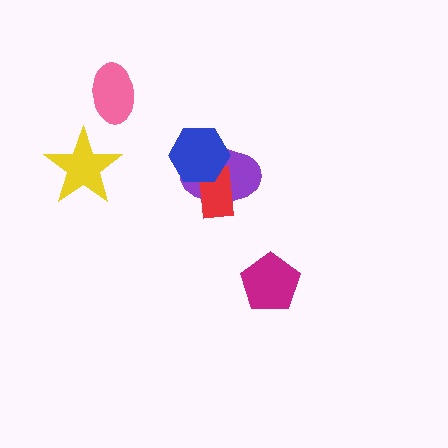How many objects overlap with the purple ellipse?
2 objects overlap with the purple ellipse.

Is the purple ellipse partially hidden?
Yes, it is partially covered by another shape.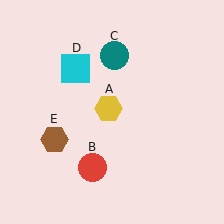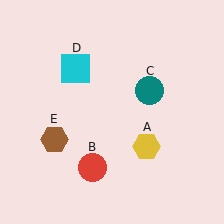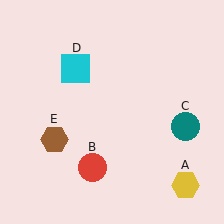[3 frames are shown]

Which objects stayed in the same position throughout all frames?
Red circle (object B) and cyan square (object D) and brown hexagon (object E) remained stationary.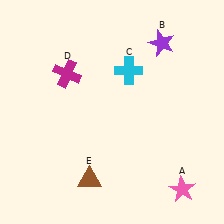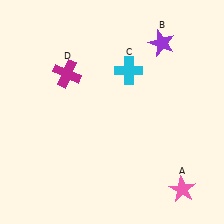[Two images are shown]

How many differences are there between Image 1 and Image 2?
There is 1 difference between the two images.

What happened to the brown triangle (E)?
The brown triangle (E) was removed in Image 2. It was in the bottom-left area of Image 1.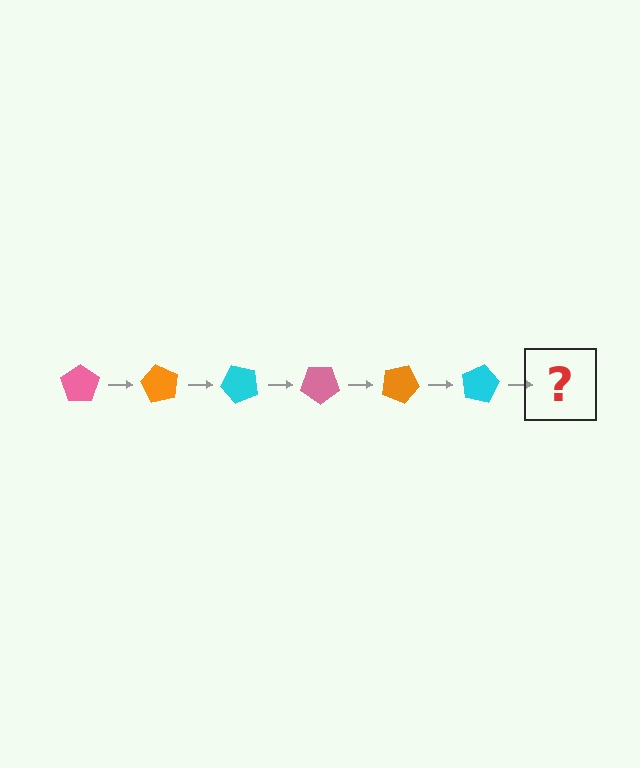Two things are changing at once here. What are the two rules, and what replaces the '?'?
The two rules are that it rotates 60 degrees each step and the color cycles through pink, orange, and cyan. The '?' should be a pink pentagon, rotated 360 degrees from the start.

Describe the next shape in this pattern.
It should be a pink pentagon, rotated 360 degrees from the start.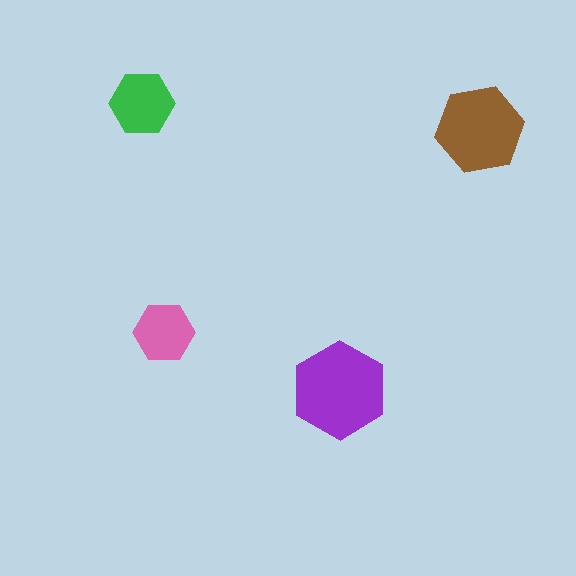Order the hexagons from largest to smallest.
the purple one, the brown one, the green one, the pink one.